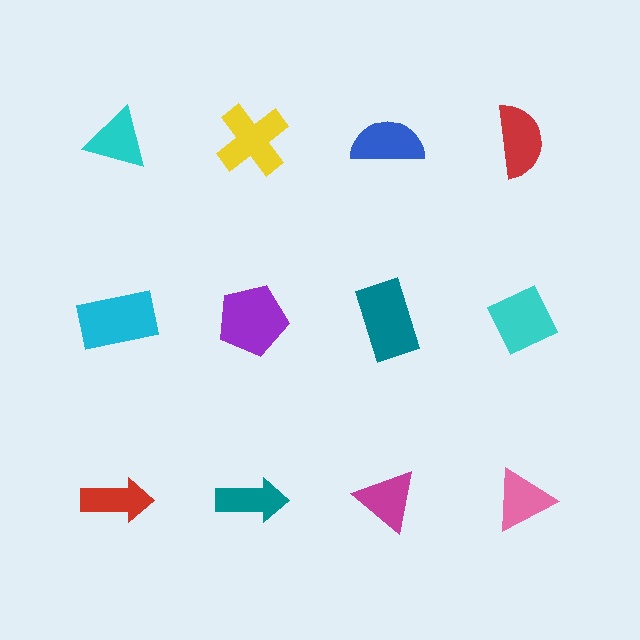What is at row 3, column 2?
A teal arrow.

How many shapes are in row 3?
4 shapes.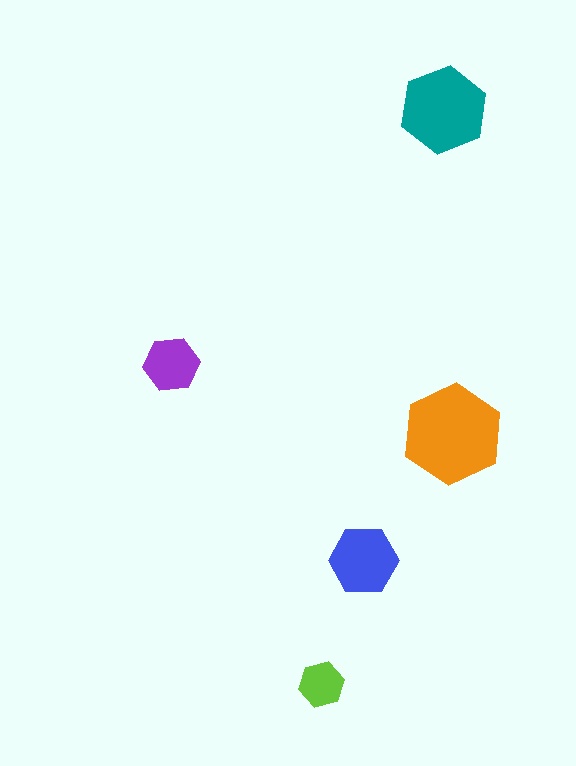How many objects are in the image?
There are 5 objects in the image.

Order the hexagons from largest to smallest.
the orange one, the teal one, the blue one, the purple one, the lime one.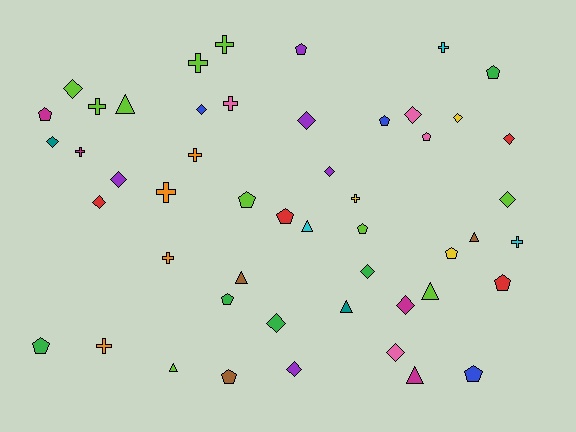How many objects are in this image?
There are 50 objects.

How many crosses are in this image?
There are 12 crosses.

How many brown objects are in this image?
There are 3 brown objects.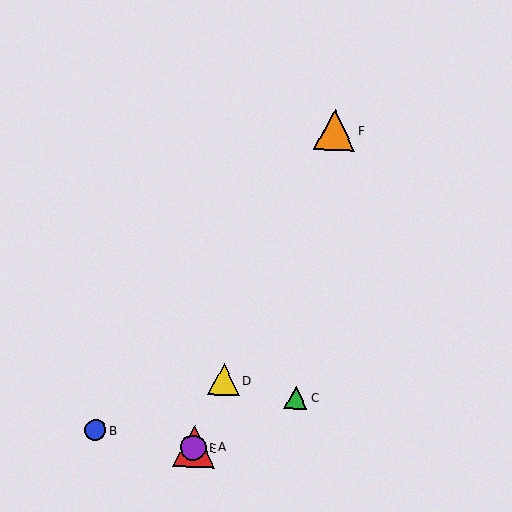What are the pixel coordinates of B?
Object B is at (96, 430).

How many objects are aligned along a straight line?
4 objects (A, D, E, F) are aligned along a straight line.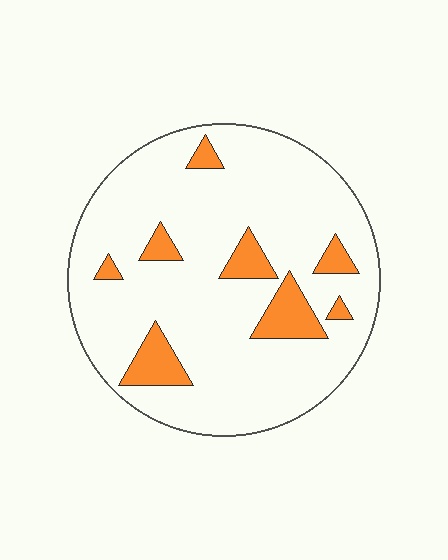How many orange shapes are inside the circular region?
8.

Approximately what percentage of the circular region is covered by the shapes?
Approximately 15%.